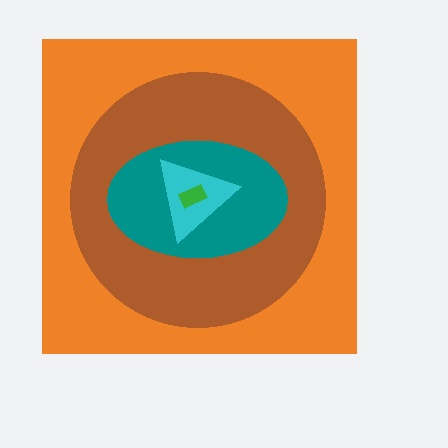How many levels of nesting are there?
5.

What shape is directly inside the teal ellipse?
The cyan triangle.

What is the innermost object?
The green rectangle.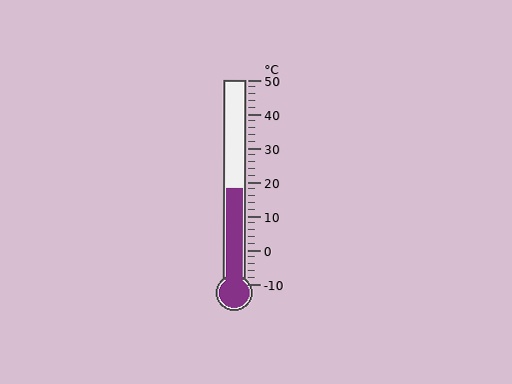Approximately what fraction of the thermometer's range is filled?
The thermometer is filled to approximately 45% of its range.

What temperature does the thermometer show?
The thermometer shows approximately 18°C.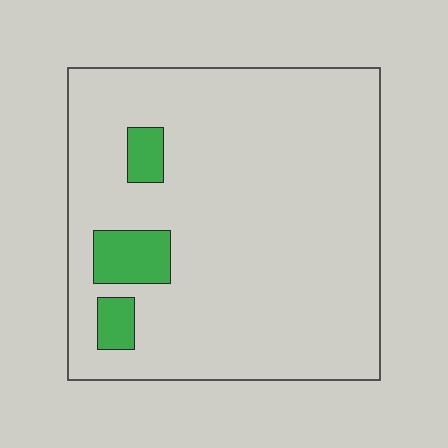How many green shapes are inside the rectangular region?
3.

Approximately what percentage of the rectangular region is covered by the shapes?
Approximately 10%.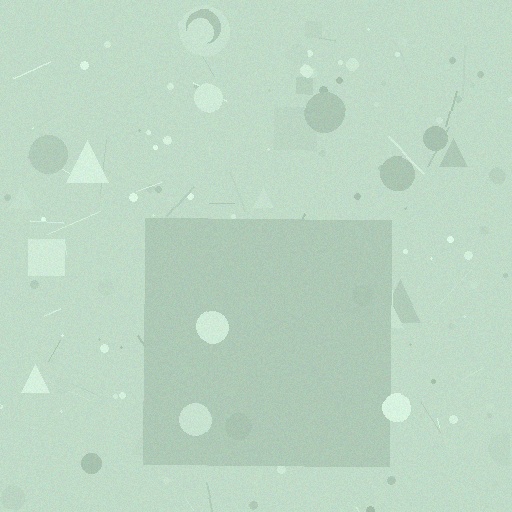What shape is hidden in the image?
A square is hidden in the image.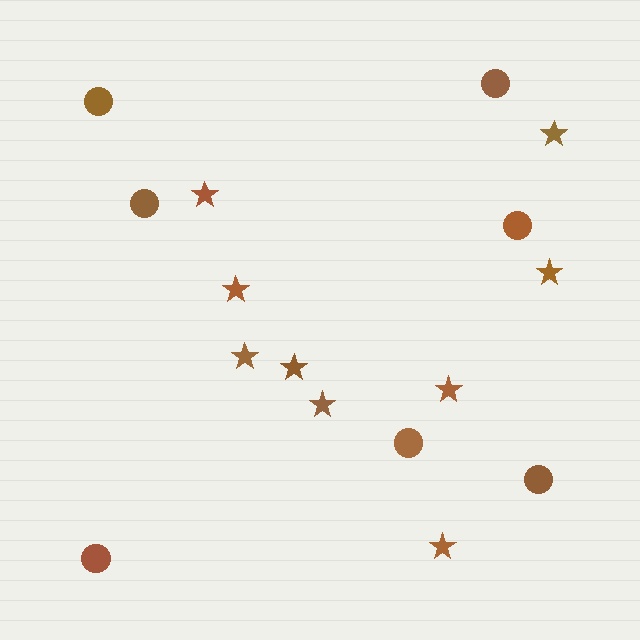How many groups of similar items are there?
There are 2 groups: one group of circles (7) and one group of stars (9).